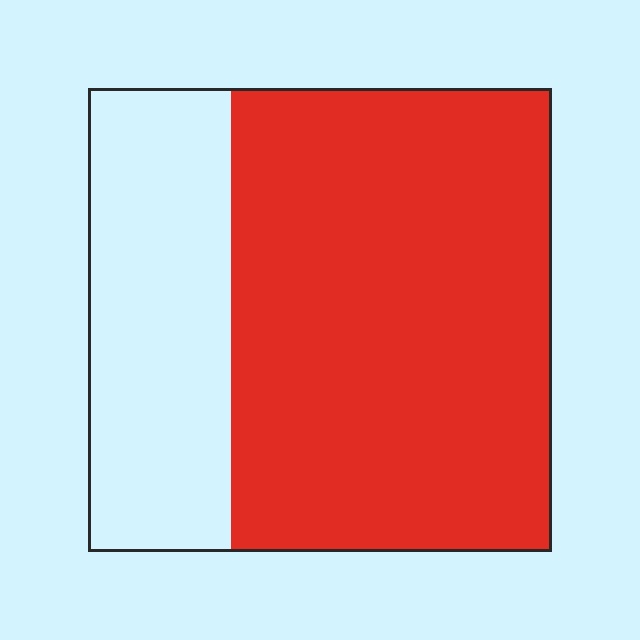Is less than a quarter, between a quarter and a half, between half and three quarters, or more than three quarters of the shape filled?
Between half and three quarters.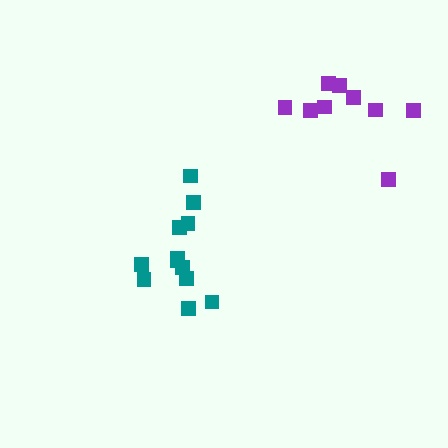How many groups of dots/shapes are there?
There are 2 groups.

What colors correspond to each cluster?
The clusters are colored: purple, teal.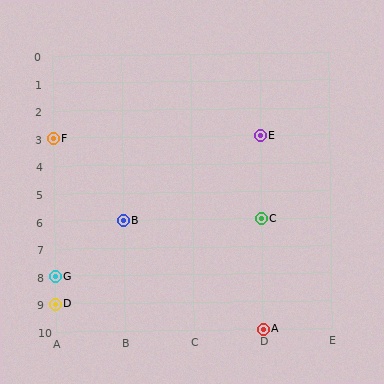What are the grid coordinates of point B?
Point B is at grid coordinates (B, 6).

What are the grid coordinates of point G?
Point G is at grid coordinates (A, 8).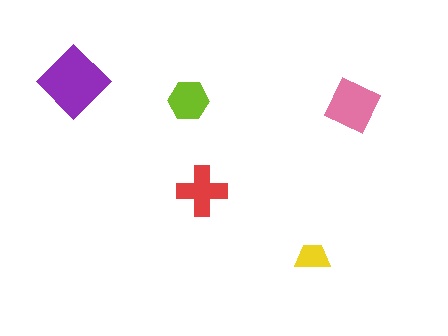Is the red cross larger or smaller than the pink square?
Smaller.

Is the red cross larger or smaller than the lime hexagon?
Larger.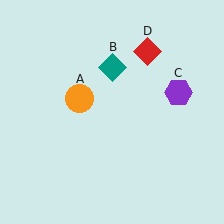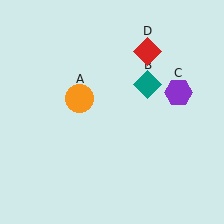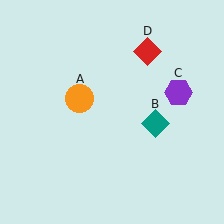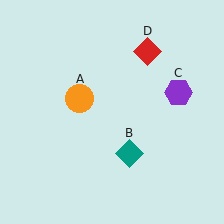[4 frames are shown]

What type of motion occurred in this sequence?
The teal diamond (object B) rotated clockwise around the center of the scene.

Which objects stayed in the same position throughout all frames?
Orange circle (object A) and purple hexagon (object C) and red diamond (object D) remained stationary.